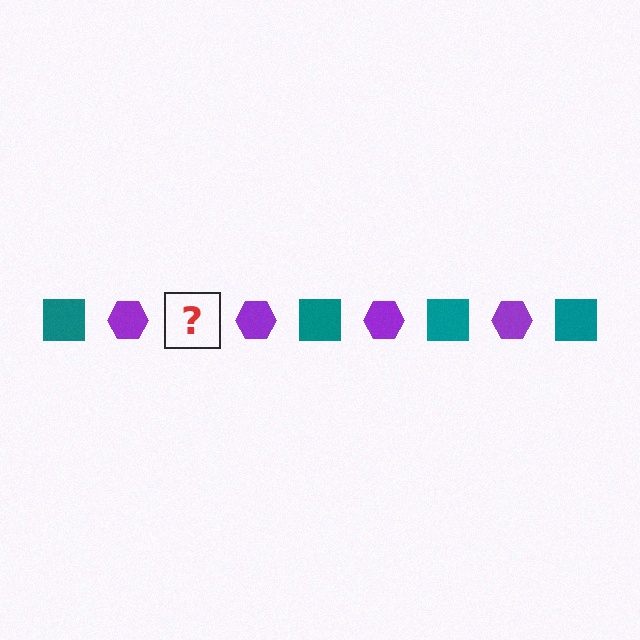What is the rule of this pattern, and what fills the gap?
The rule is that the pattern alternates between teal square and purple hexagon. The gap should be filled with a teal square.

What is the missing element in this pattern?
The missing element is a teal square.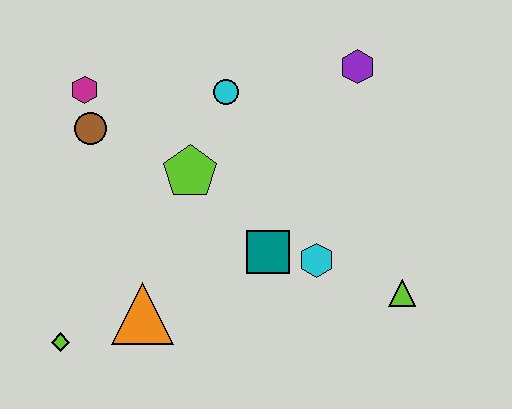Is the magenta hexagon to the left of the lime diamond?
No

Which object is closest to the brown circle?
The magenta hexagon is closest to the brown circle.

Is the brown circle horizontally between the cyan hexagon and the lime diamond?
Yes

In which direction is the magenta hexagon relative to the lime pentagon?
The magenta hexagon is to the left of the lime pentagon.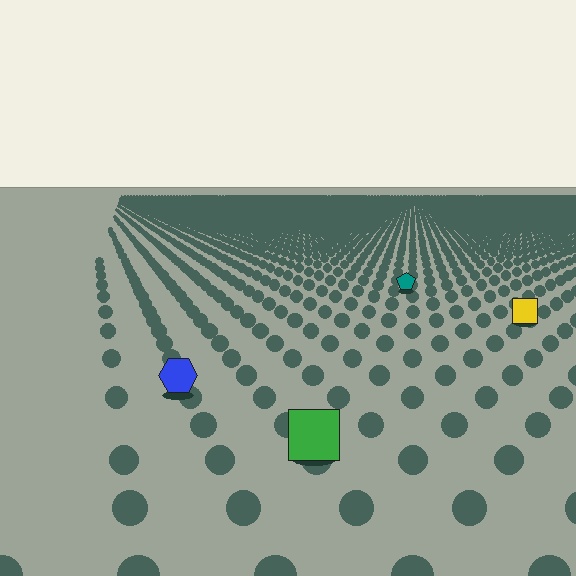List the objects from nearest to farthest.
From nearest to farthest: the green square, the blue hexagon, the yellow square, the teal pentagon.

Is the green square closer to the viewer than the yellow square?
Yes. The green square is closer — you can tell from the texture gradient: the ground texture is coarser near it.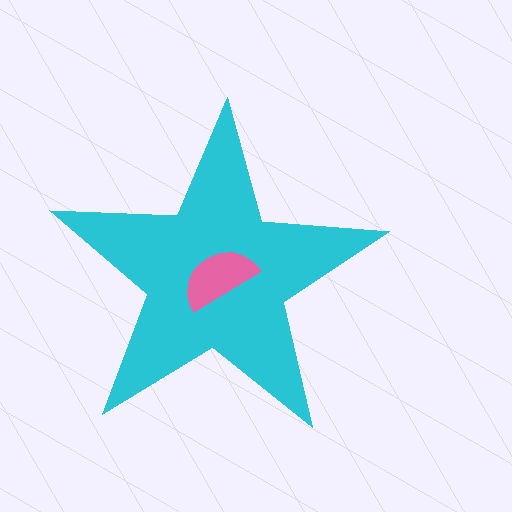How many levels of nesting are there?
2.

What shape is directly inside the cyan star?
The pink semicircle.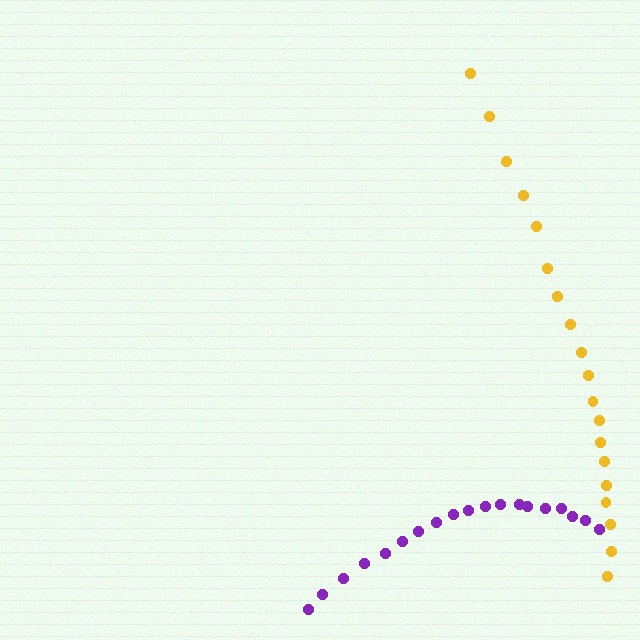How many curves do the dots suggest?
There are 2 distinct paths.